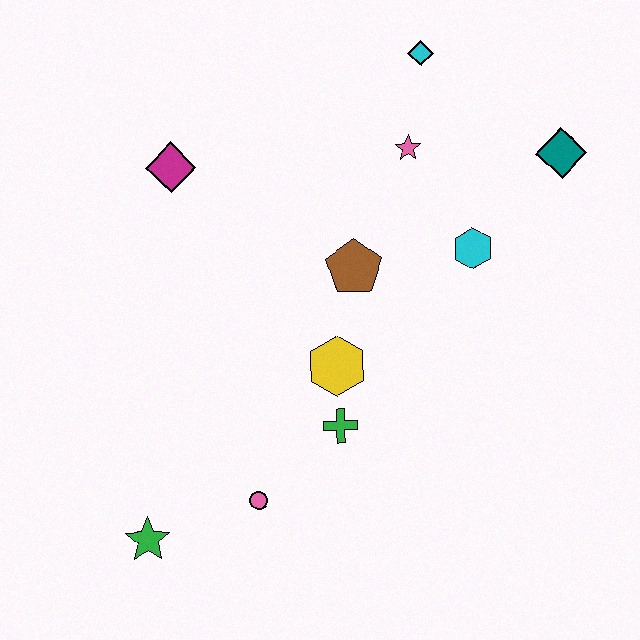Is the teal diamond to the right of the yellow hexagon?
Yes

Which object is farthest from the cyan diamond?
The green star is farthest from the cyan diamond.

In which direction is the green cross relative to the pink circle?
The green cross is to the right of the pink circle.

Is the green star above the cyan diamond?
No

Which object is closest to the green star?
The pink circle is closest to the green star.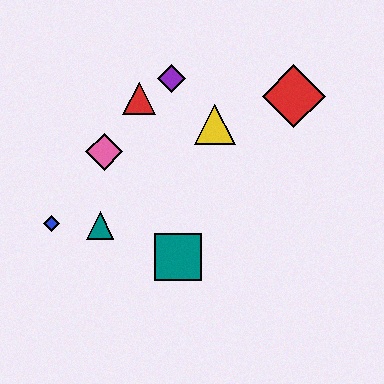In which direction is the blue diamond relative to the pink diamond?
The blue diamond is below the pink diamond.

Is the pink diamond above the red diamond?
No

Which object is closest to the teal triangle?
The blue diamond is closest to the teal triangle.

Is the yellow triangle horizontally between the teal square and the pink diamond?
No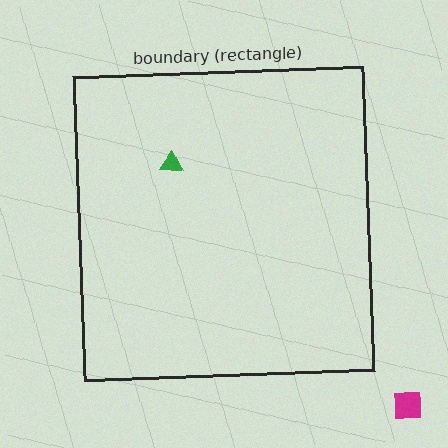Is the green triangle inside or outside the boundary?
Inside.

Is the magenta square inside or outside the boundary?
Outside.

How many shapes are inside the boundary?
1 inside, 1 outside.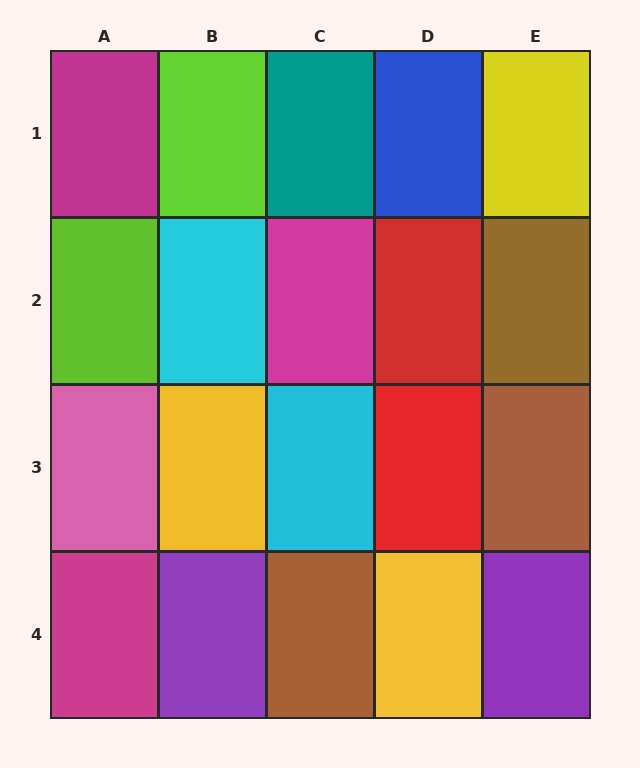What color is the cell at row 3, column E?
Brown.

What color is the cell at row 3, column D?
Red.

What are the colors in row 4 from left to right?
Magenta, purple, brown, yellow, purple.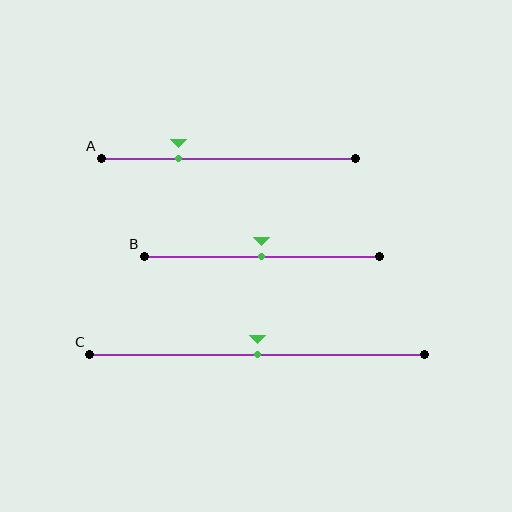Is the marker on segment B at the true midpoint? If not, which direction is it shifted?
Yes, the marker on segment B is at the true midpoint.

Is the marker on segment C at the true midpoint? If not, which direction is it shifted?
Yes, the marker on segment C is at the true midpoint.